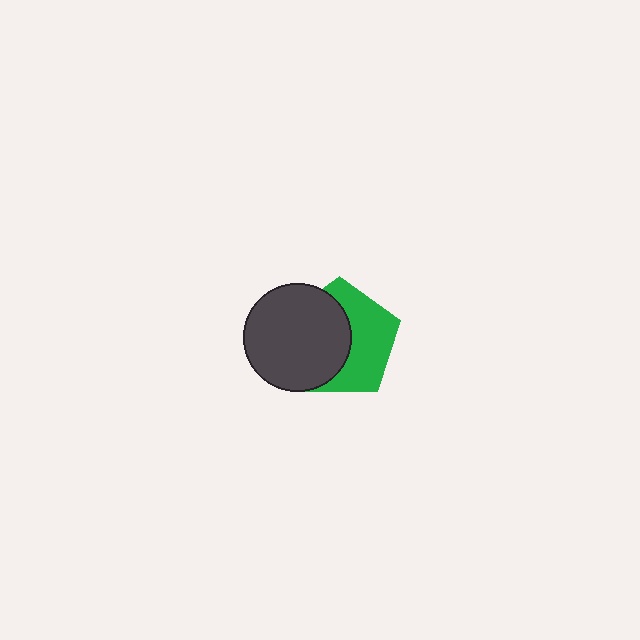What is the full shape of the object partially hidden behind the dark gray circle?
The partially hidden object is a green pentagon.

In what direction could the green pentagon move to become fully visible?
The green pentagon could move right. That would shift it out from behind the dark gray circle entirely.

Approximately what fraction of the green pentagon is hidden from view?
Roughly 51% of the green pentagon is hidden behind the dark gray circle.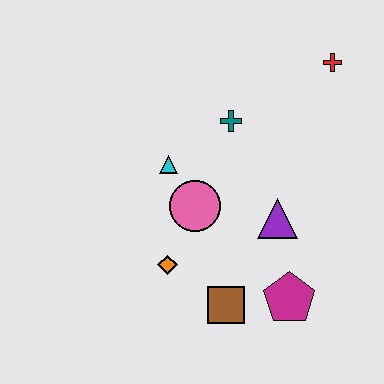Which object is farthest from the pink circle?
The red cross is farthest from the pink circle.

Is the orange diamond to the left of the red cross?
Yes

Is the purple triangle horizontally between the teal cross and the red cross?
Yes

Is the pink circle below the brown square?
No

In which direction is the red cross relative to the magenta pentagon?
The red cross is above the magenta pentagon.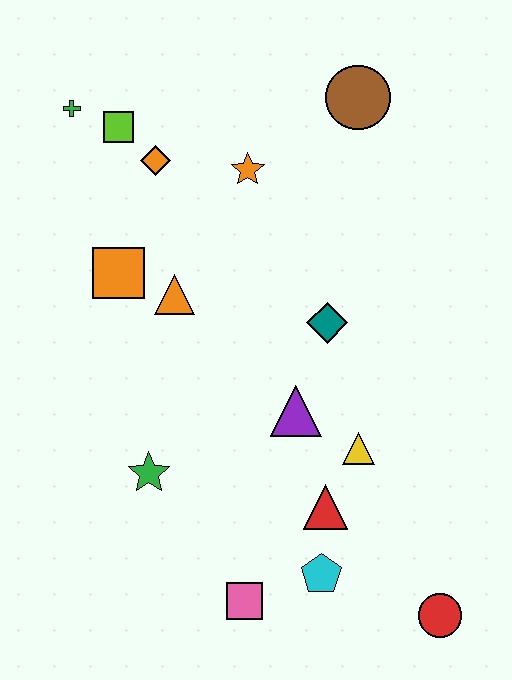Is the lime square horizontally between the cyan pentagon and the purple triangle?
No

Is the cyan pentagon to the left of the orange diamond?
No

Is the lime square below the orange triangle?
No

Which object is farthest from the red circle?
The green cross is farthest from the red circle.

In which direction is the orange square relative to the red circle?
The orange square is above the red circle.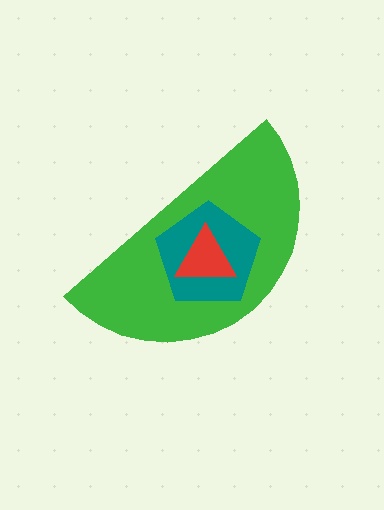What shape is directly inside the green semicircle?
The teal pentagon.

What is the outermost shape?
The green semicircle.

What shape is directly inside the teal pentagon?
The red triangle.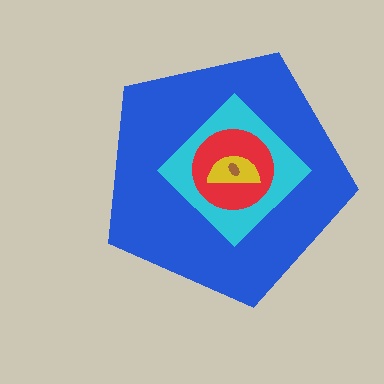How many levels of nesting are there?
5.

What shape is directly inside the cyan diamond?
The red circle.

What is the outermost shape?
The blue pentagon.